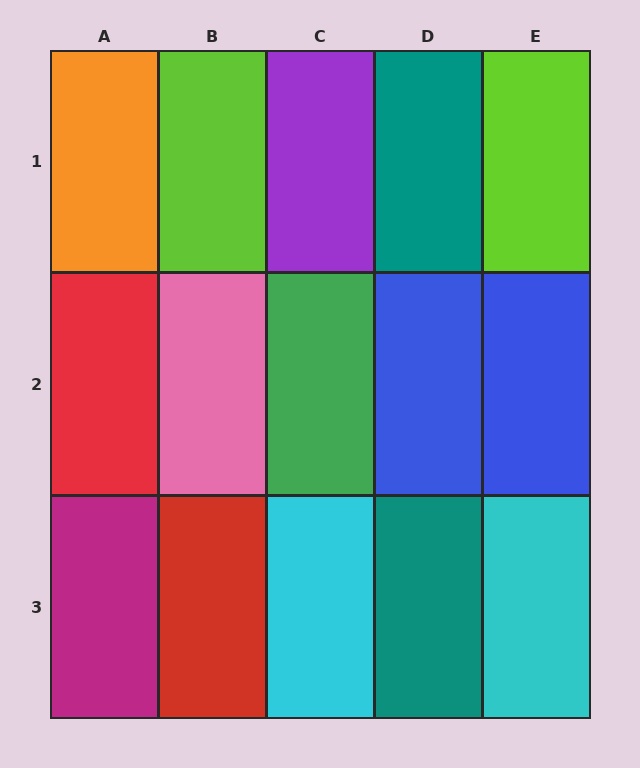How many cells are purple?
1 cell is purple.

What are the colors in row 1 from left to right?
Orange, lime, purple, teal, lime.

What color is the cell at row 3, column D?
Teal.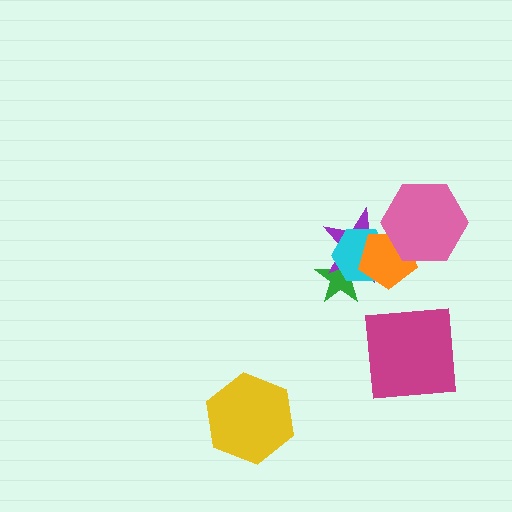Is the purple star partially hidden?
Yes, it is partially covered by another shape.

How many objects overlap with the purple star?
4 objects overlap with the purple star.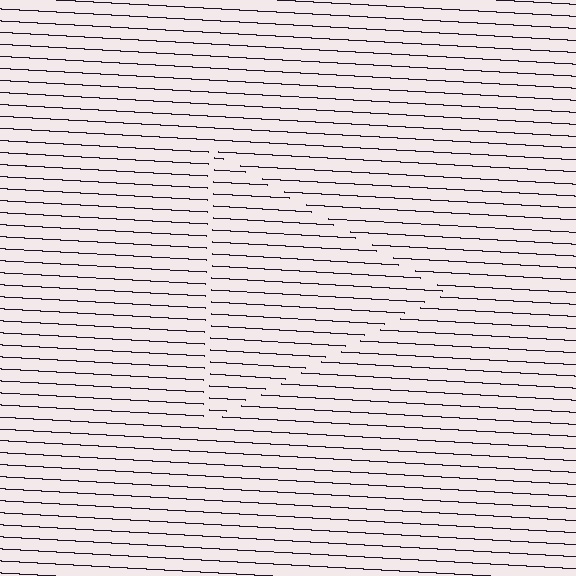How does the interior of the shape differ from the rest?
The interior of the shape contains the same grating, shifted by half a period — the contour is defined by the phase discontinuity where line-ends from the inner and outer gratings abut.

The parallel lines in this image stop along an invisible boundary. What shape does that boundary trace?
An illusory triangle. The interior of the shape contains the same grating, shifted by half a period — the contour is defined by the phase discontinuity where line-ends from the inner and outer gratings abut.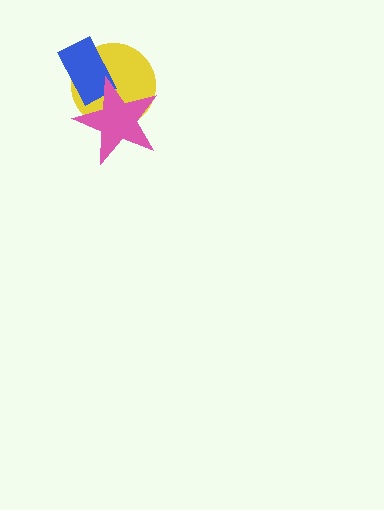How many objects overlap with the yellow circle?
2 objects overlap with the yellow circle.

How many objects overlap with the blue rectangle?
2 objects overlap with the blue rectangle.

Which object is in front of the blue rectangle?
The pink star is in front of the blue rectangle.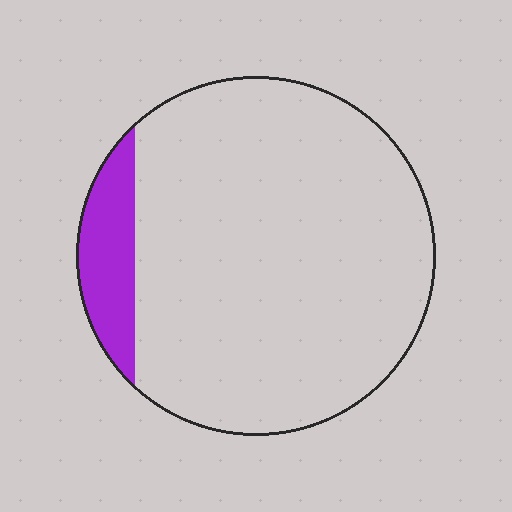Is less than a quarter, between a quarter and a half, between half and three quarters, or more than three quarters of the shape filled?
Less than a quarter.